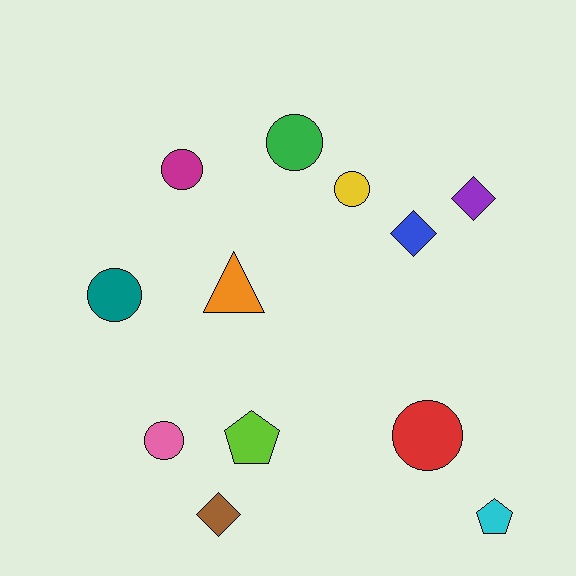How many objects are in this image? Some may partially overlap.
There are 12 objects.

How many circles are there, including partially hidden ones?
There are 6 circles.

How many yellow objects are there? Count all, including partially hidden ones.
There is 1 yellow object.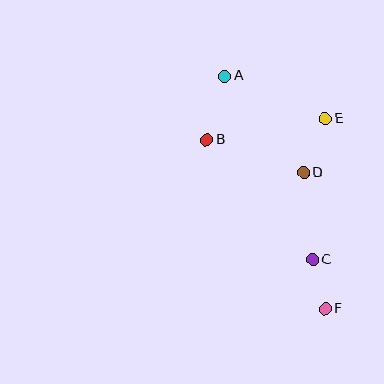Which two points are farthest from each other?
Points A and F are farthest from each other.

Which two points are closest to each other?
Points C and F are closest to each other.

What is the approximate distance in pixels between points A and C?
The distance between A and C is approximately 204 pixels.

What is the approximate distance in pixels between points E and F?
The distance between E and F is approximately 190 pixels.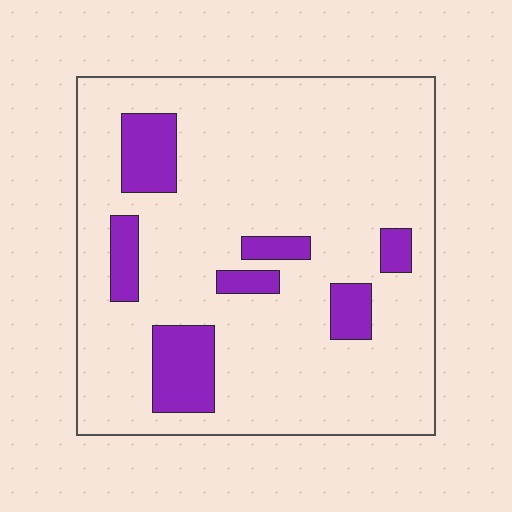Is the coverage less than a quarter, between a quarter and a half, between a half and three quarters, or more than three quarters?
Less than a quarter.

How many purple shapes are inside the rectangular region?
7.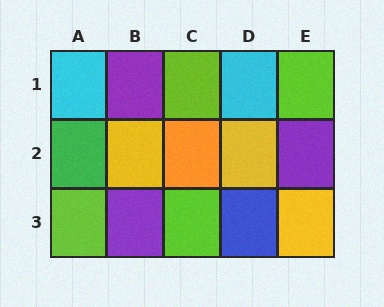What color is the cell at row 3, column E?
Yellow.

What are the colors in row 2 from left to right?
Green, yellow, orange, yellow, purple.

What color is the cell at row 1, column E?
Lime.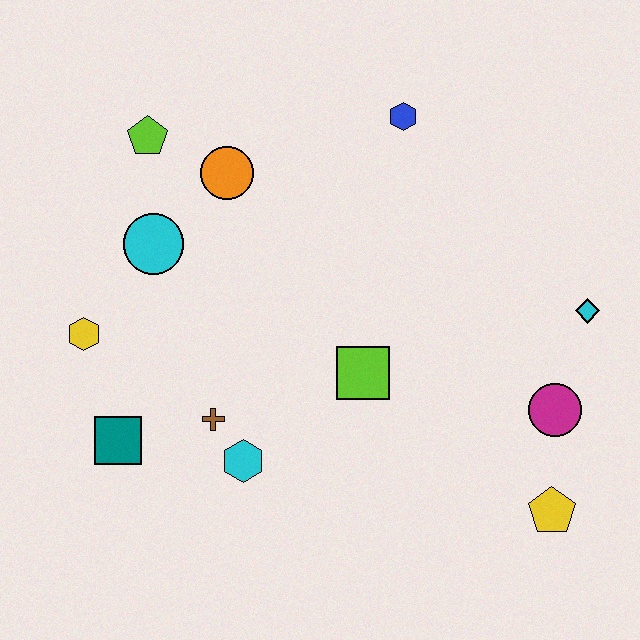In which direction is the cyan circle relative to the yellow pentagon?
The cyan circle is to the left of the yellow pentagon.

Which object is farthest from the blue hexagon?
The teal square is farthest from the blue hexagon.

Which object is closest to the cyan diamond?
The magenta circle is closest to the cyan diamond.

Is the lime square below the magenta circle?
No